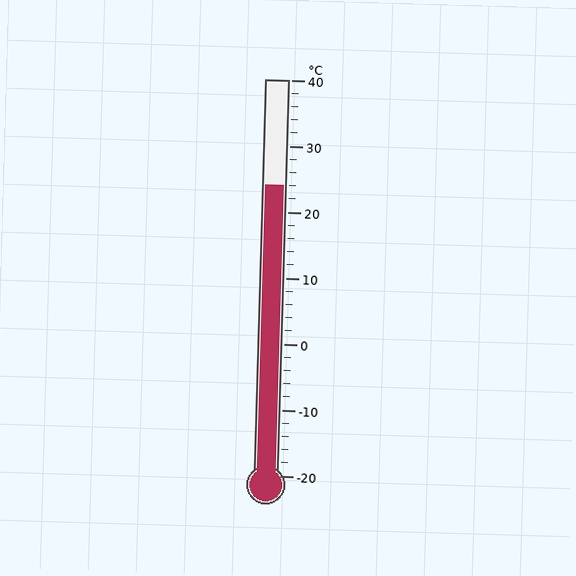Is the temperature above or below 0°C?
The temperature is above 0°C.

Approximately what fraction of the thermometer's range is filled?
The thermometer is filled to approximately 75% of its range.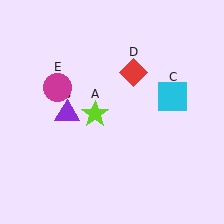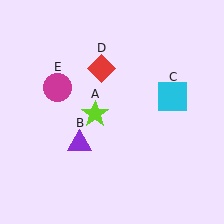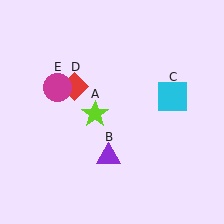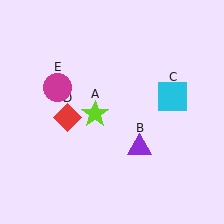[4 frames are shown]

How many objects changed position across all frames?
2 objects changed position: purple triangle (object B), red diamond (object D).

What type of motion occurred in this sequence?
The purple triangle (object B), red diamond (object D) rotated counterclockwise around the center of the scene.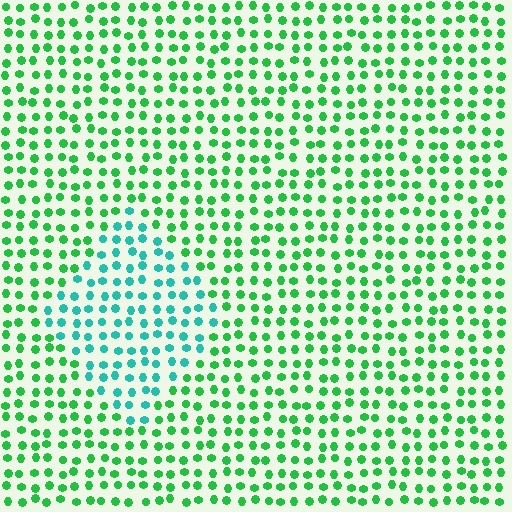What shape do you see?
I see a diamond.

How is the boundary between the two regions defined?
The boundary is defined purely by a slight shift in hue (about 41 degrees). Spacing, size, and orientation are identical on both sides.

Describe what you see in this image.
The image is filled with small green elements in a uniform arrangement. A diamond-shaped region is visible where the elements are tinted to a slightly different hue, forming a subtle color boundary.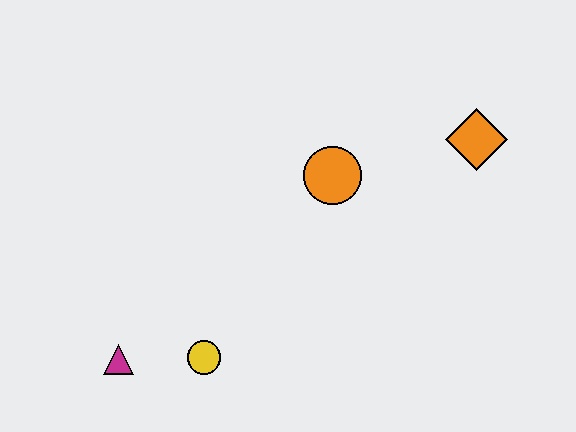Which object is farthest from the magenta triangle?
The orange diamond is farthest from the magenta triangle.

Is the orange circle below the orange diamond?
Yes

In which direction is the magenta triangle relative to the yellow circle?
The magenta triangle is to the left of the yellow circle.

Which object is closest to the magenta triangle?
The yellow circle is closest to the magenta triangle.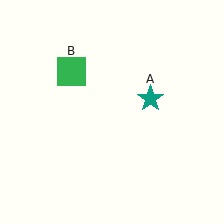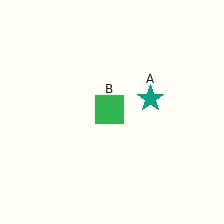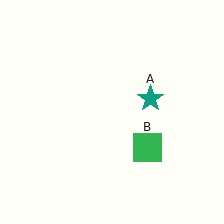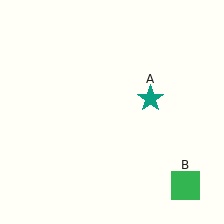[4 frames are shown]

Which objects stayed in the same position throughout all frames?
Teal star (object A) remained stationary.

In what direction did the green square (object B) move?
The green square (object B) moved down and to the right.